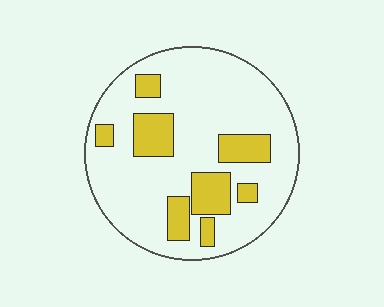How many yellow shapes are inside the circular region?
8.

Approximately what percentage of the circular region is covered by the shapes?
Approximately 20%.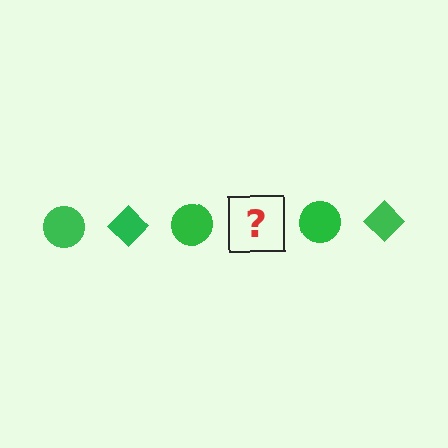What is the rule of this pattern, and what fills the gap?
The rule is that the pattern cycles through circle, diamond shapes in green. The gap should be filled with a green diamond.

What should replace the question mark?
The question mark should be replaced with a green diamond.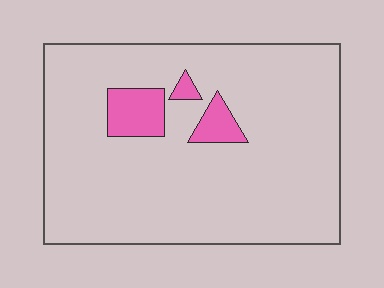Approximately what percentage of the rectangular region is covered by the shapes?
Approximately 10%.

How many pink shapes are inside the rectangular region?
3.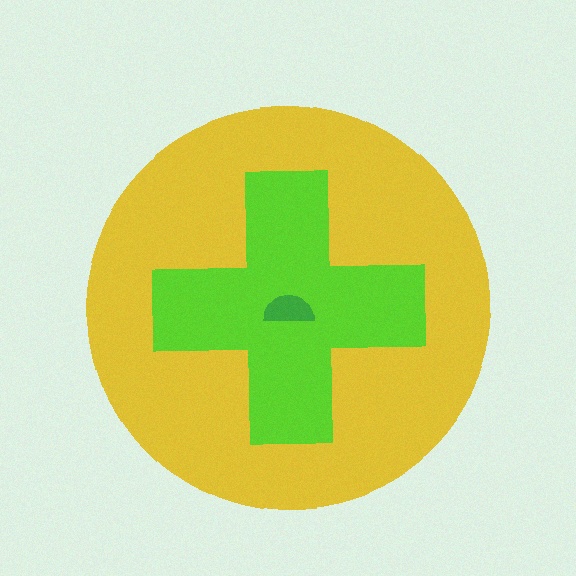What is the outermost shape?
The yellow circle.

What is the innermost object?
The green semicircle.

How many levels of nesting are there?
3.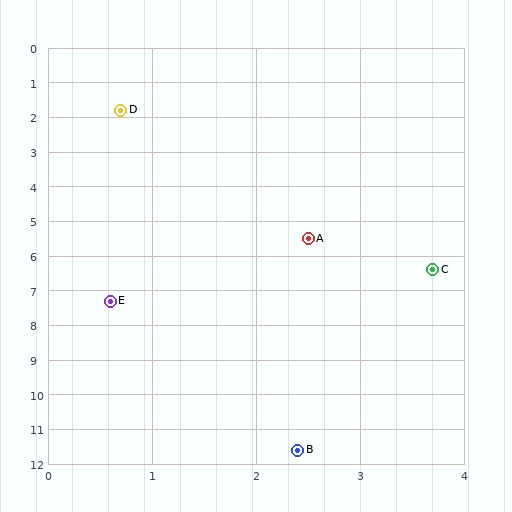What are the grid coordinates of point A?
Point A is at approximately (2.5, 5.5).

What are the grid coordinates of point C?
Point C is at approximately (3.7, 6.4).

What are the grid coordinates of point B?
Point B is at approximately (2.4, 11.6).